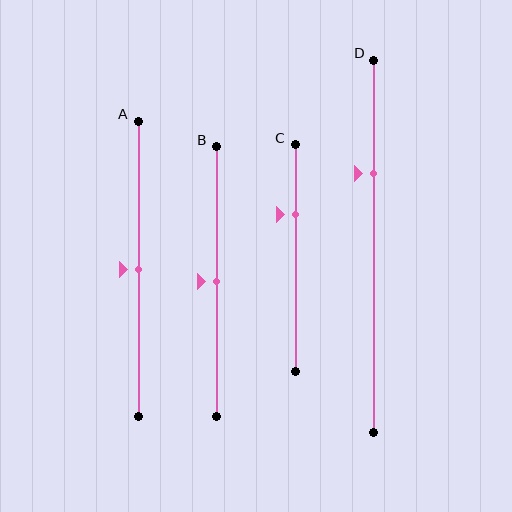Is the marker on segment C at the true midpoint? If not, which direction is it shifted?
No, the marker on segment C is shifted upward by about 19% of the segment length.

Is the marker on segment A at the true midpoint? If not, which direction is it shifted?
Yes, the marker on segment A is at the true midpoint.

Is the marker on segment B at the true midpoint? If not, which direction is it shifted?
Yes, the marker on segment B is at the true midpoint.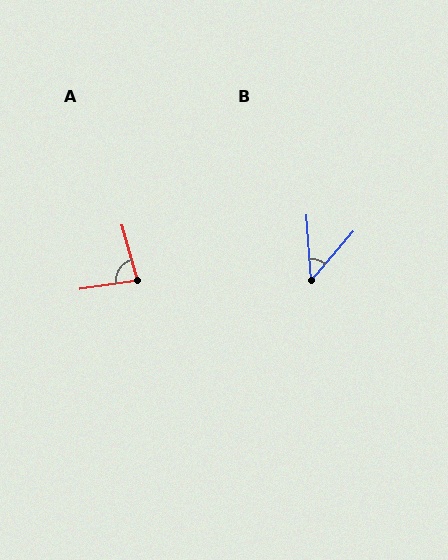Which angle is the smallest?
B, at approximately 45 degrees.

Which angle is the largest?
A, at approximately 84 degrees.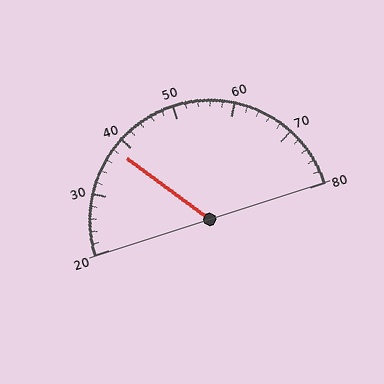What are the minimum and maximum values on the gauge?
The gauge ranges from 20 to 80.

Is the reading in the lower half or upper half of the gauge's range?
The reading is in the lower half of the range (20 to 80).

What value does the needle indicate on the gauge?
The needle indicates approximately 38.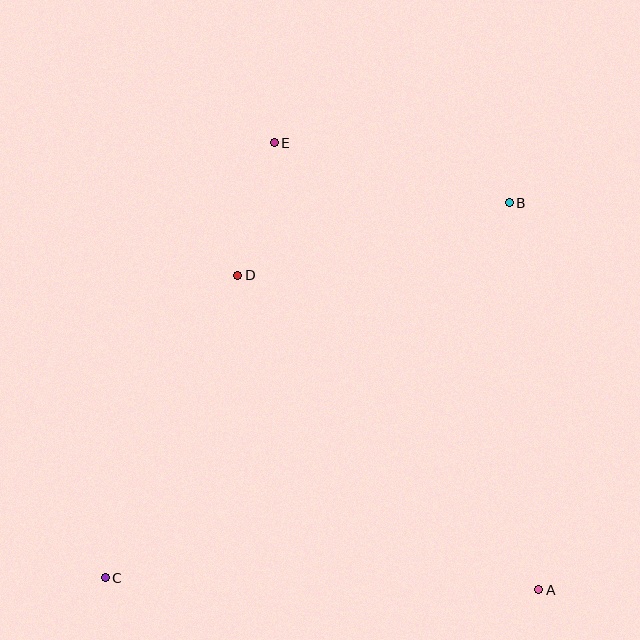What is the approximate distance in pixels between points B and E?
The distance between B and E is approximately 242 pixels.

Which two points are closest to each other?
Points D and E are closest to each other.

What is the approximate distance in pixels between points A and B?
The distance between A and B is approximately 388 pixels.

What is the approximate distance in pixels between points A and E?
The distance between A and E is approximately 519 pixels.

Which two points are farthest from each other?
Points B and C are farthest from each other.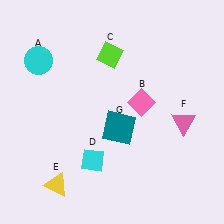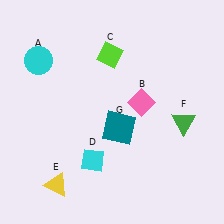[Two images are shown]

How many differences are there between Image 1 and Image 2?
There is 1 difference between the two images.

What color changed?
The triangle (F) changed from pink in Image 1 to green in Image 2.